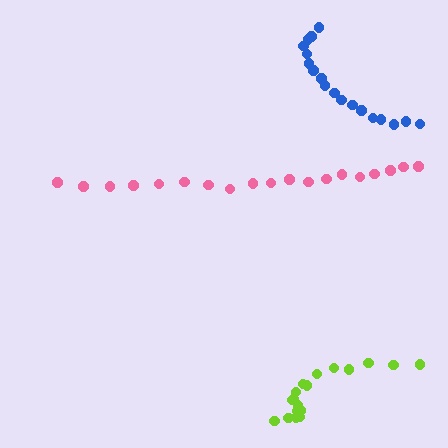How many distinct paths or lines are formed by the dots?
There are 3 distinct paths.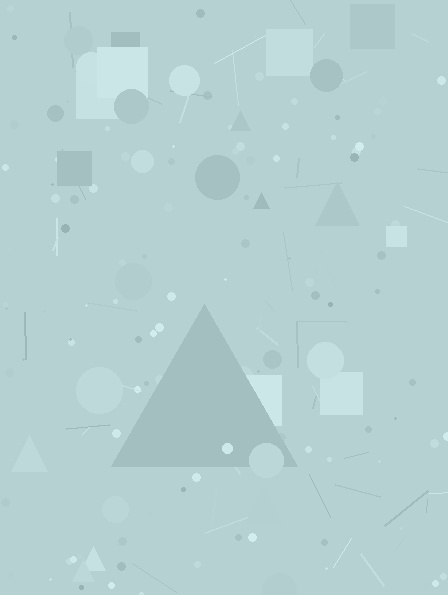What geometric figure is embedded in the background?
A triangle is embedded in the background.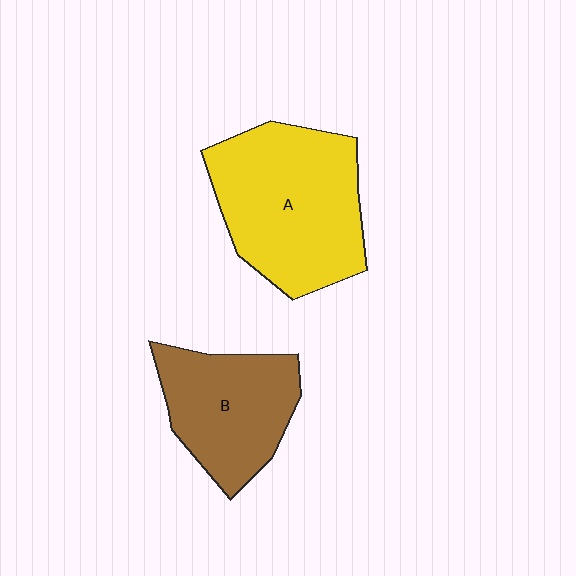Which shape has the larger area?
Shape A (yellow).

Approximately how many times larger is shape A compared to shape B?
Approximately 1.4 times.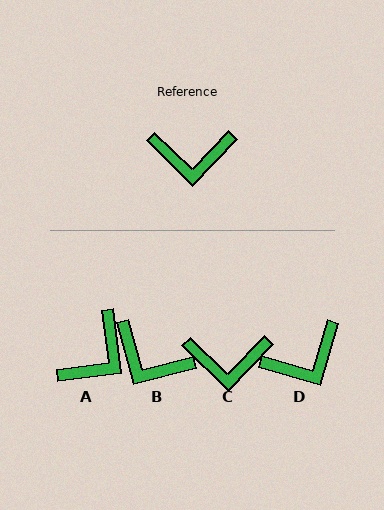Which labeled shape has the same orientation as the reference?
C.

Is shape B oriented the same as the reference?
No, it is off by about 31 degrees.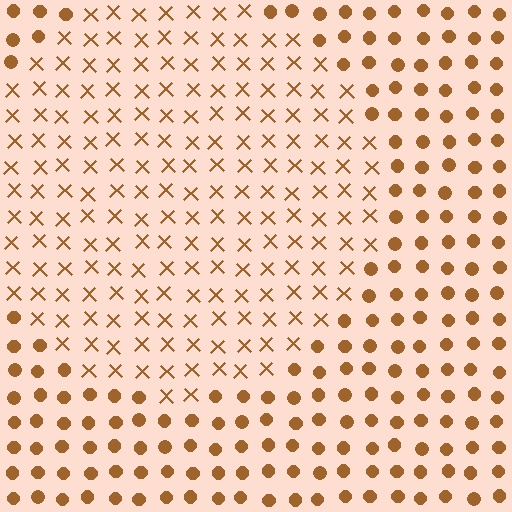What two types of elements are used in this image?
The image uses X marks inside the circle region and circles outside it.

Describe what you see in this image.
The image is filled with small brown elements arranged in a uniform grid. A circle-shaped region contains X marks, while the surrounding area contains circles. The boundary is defined purely by the change in element shape.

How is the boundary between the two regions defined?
The boundary is defined by a change in element shape: X marks inside vs. circles outside. All elements share the same color and spacing.